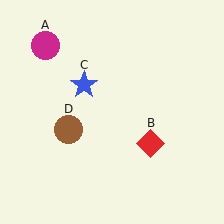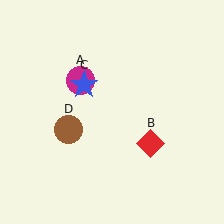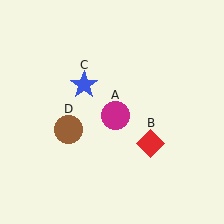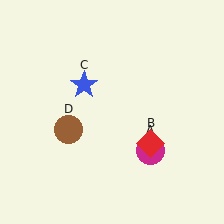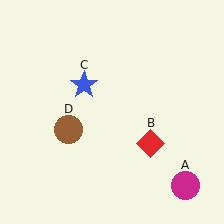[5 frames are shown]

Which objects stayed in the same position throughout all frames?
Red diamond (object B) and blue star (object C) and brown circle (object D) remained stationary.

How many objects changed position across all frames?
1 object changed position: magenta circle (object A).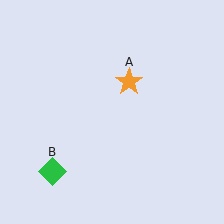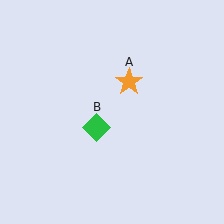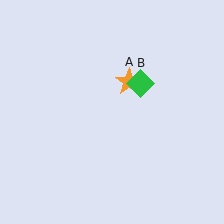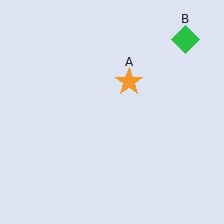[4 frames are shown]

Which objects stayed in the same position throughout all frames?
Orange star (object A) remained stationary.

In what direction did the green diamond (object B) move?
The green diamond (object B) moved up and to the right.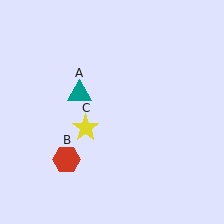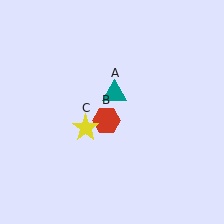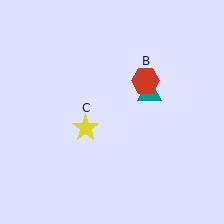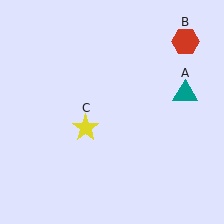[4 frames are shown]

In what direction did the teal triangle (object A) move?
The teal triangle (object A) moved right.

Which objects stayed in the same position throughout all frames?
Yellow star (object C) remained stationary.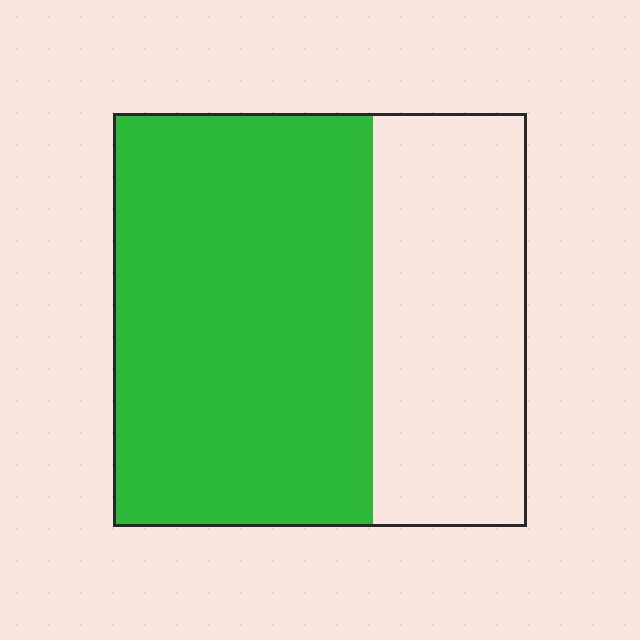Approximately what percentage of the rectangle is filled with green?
Approximately 65%.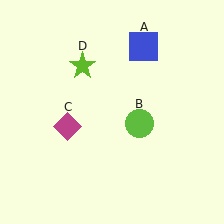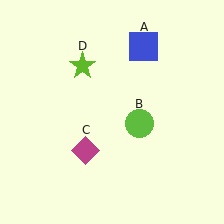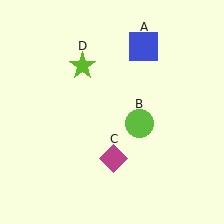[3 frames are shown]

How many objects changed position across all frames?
1 object changed position: magenta diamond (object C).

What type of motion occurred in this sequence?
The magenta diamond (object C) rotated counterclockwise around the center of the scene.